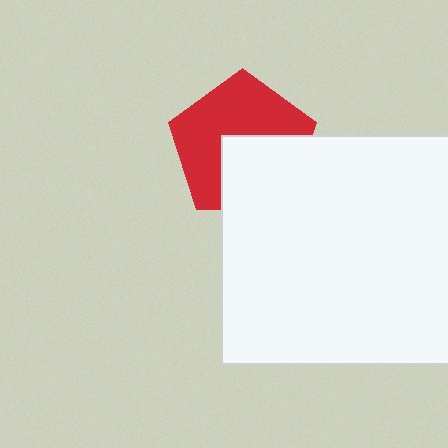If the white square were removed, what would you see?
You would see the complete red pentagon.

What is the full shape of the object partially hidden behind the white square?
The partially hidden object is a red pentagon.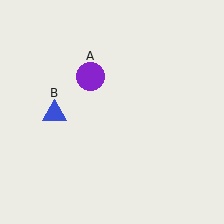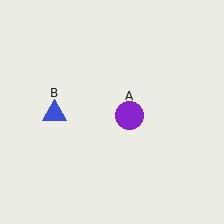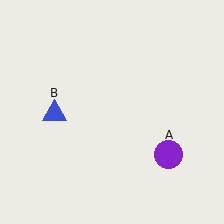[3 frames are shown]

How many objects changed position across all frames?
1 object changed position: purple circle (object A).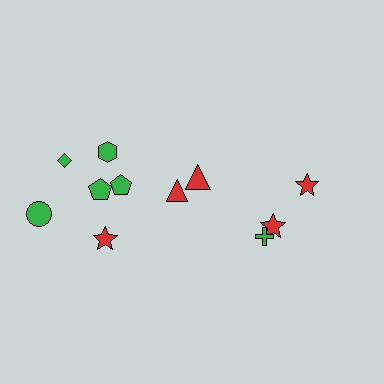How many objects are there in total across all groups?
There are 11 objects.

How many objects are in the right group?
There are 4 objects.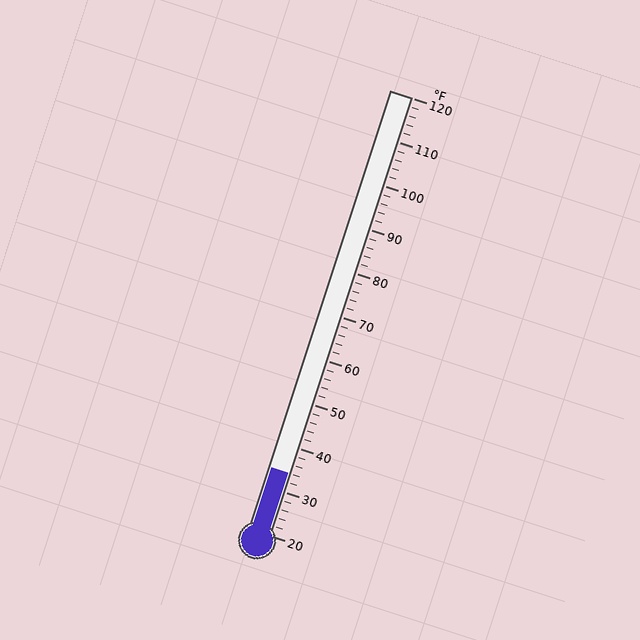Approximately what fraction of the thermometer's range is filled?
The thermometer is filled to approximately 15% of its range.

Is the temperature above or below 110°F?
The temperature is below 110°F.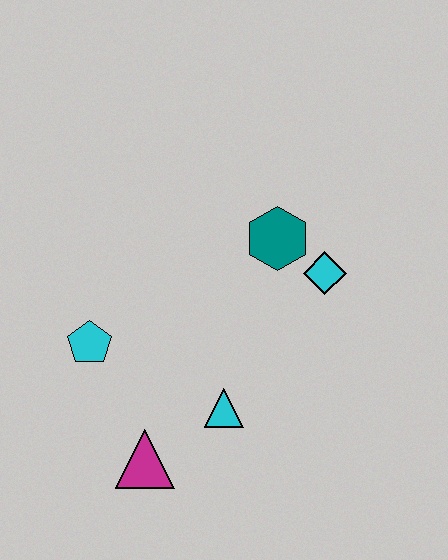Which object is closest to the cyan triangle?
The magenta triangle is closest to the cyan triangle.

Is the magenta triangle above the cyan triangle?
No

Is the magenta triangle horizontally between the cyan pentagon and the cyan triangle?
Yes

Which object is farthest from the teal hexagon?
The magenta triangle is farthest from the teal hexagon.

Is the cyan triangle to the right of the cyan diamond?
No